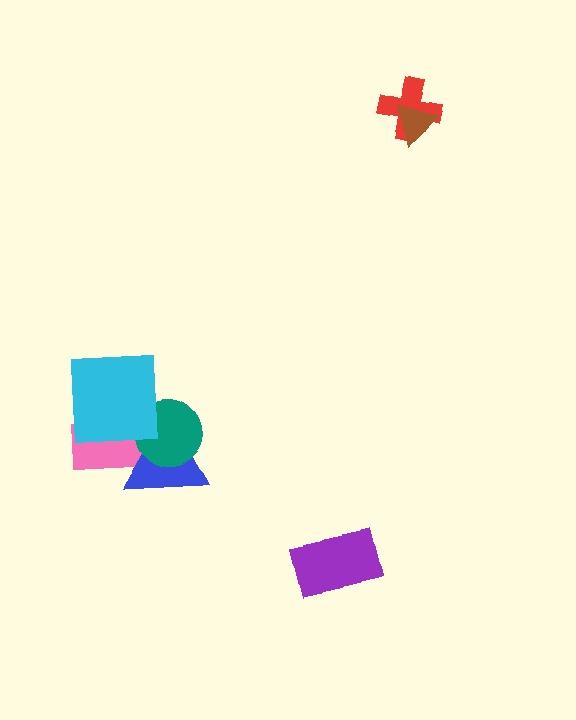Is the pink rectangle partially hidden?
Yes, it is partially covered by another shape.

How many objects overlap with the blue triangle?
3 objects overlap with the blue triangle.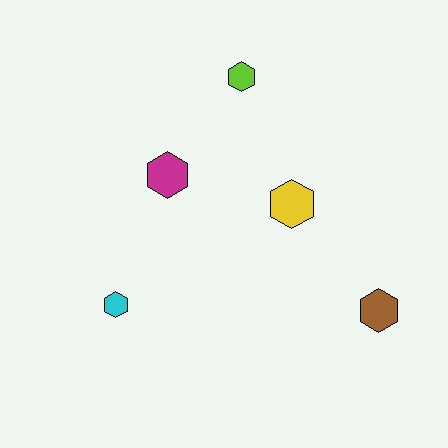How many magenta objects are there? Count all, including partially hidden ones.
There is 1 magenta object.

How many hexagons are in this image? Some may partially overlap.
There are 5 hexagons.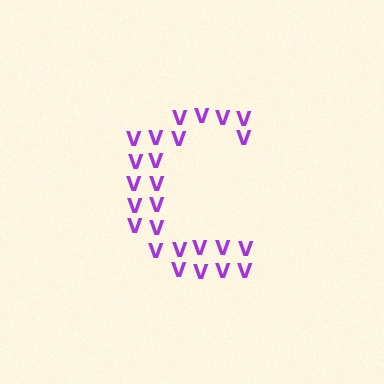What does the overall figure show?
The overall figure shows the letter C.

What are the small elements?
The small elements are letter V's.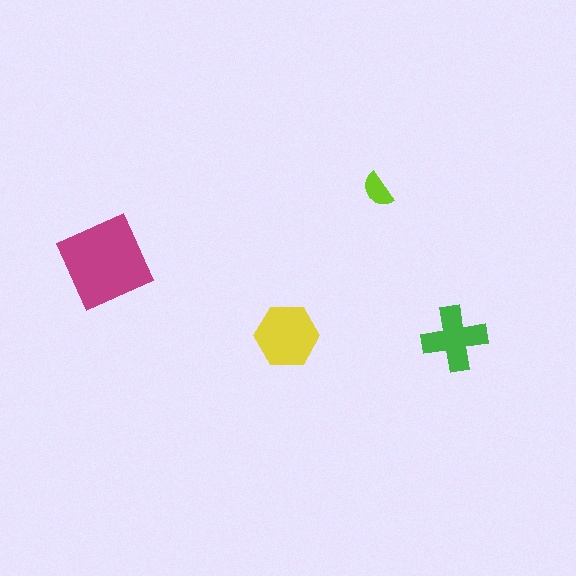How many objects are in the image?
There are 4 objects in the image.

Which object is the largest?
The magenta diamond.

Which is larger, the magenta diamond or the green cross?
The magenta diamond.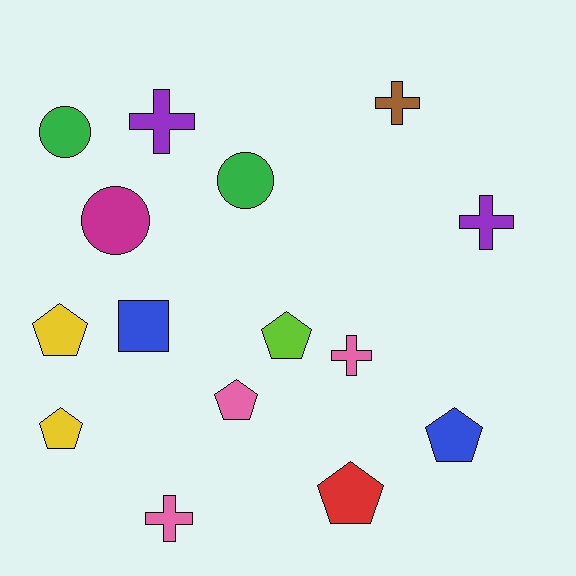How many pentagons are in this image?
There are 6 pentagons.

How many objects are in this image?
There are 15 objects.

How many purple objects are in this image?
There are 2 purple objects.